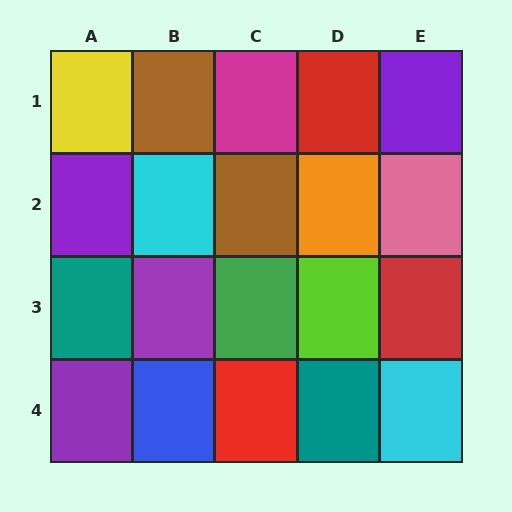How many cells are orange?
1 cell is orange.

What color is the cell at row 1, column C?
Magenta.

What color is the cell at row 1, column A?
Yellow.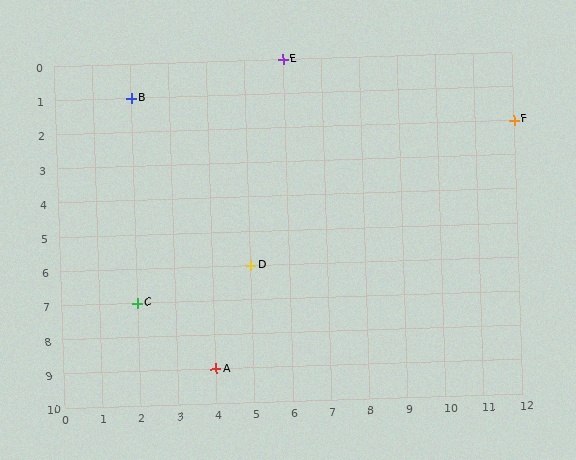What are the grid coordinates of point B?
Point B is at grid coordinates (2, 1).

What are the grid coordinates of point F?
Point F is at grid coordinates (12, 2).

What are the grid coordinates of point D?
Point D is at grid coordinates (5, 6).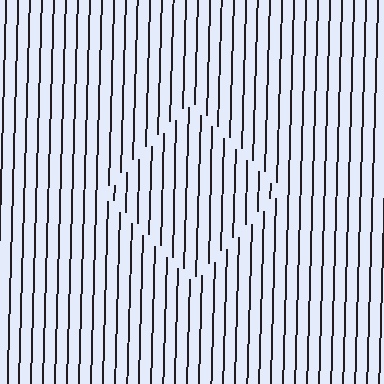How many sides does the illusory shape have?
4 sides — the line-ends trace a square.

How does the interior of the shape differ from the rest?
The interior of the shape contains the same grating, shifted by half a period — the contour is defined by the phase discontinuity where line-ends from the inner and outer gratings abut.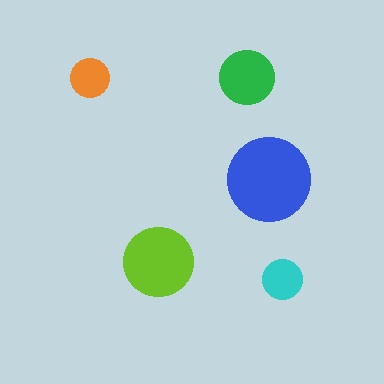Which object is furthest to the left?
The orange circle is leftmost.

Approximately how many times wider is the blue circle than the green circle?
About 1.5 times wider.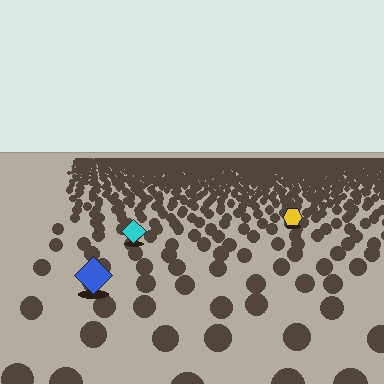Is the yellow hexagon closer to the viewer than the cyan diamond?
No. The cyan diamond is closer — you can tell from the texture gradient: the ground texture is coarser near it.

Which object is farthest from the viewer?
The yellow hexagon is farthest from the viewer. It appears smaller and the ground texture around it is denser.